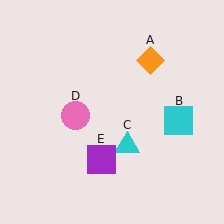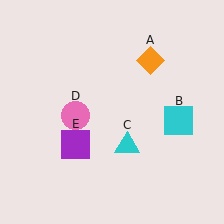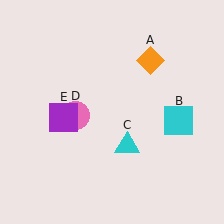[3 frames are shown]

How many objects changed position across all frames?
1 object changed position: purple square (object E).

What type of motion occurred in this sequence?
The purple square (object E) rotated clockwise around the center of the scene.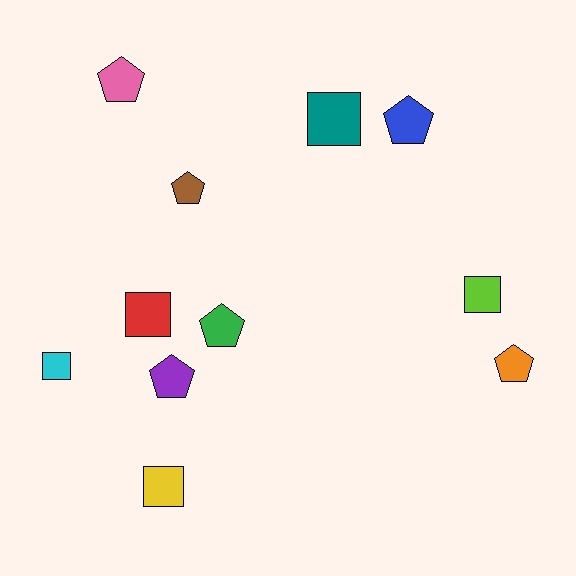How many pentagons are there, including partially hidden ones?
There are 6 pentagons.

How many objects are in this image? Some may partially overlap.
There are 11 objects.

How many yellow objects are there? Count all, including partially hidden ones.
There is 1 yellow object.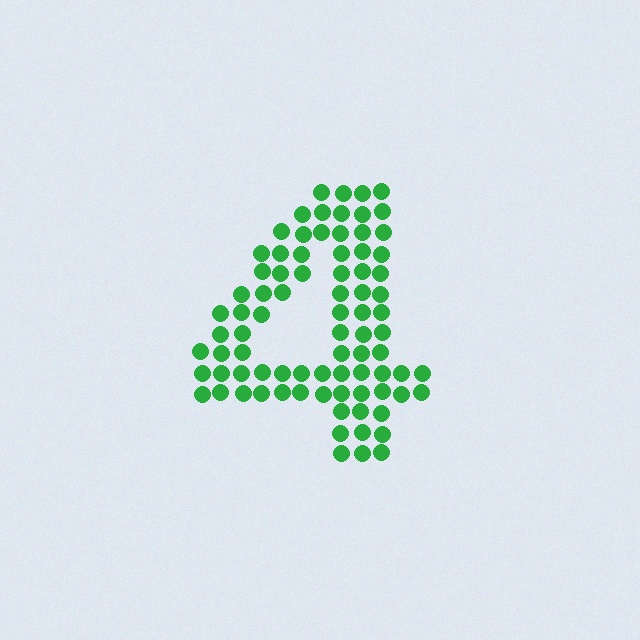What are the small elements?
The small elements are circles.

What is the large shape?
The large shape is the digit 4.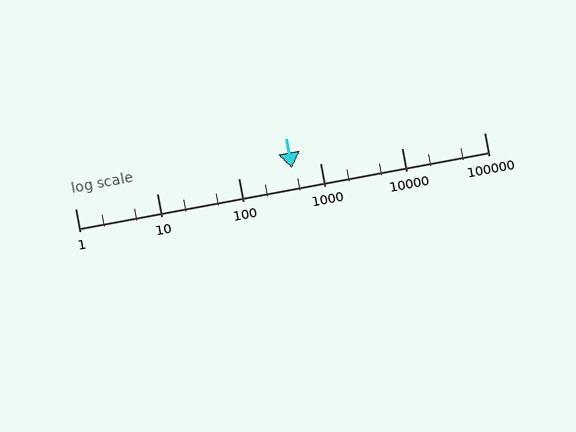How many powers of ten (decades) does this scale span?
The scale spans 5 decades, from 1 to 100000.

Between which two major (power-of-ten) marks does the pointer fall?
The pointer is between 100 and 1000.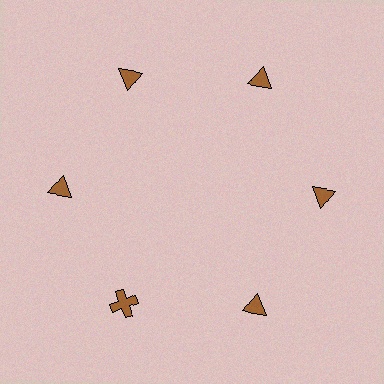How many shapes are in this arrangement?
There are 6 shapes arranged in a ring pattern.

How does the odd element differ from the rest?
It has a different shape: cross instead of triangle.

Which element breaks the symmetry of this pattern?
The brown cross at roughly the 7 o'clock position breaks the symmetry. All other shapes are brown triangles.